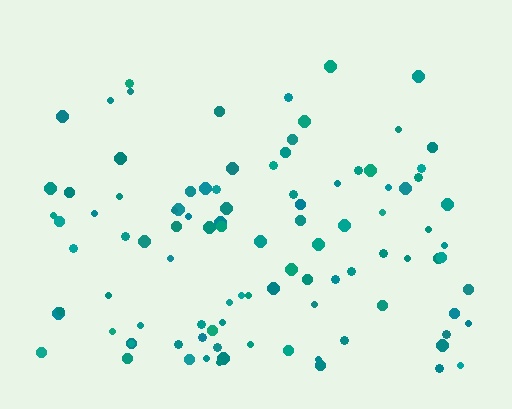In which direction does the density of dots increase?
From top to bottom, with the bottom side densest.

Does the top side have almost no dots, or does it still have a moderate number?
Still a moderate number, just noticeably fewer than the bottom.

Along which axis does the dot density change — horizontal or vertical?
Vertical.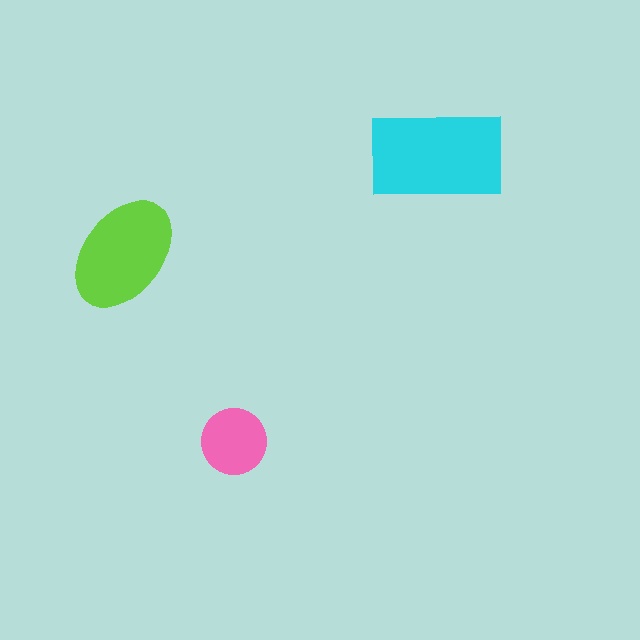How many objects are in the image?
There are 3 objects in the image.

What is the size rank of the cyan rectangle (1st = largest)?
1st.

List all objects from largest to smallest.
The cyan rectangle, the lime ellipse, the pink circle.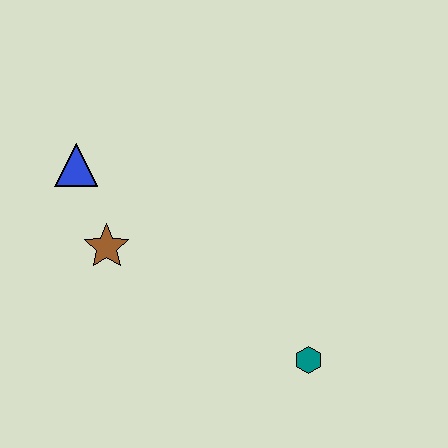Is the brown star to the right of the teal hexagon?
No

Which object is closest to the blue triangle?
The brown star is closest to the blue triangle.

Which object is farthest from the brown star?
The teal hexagon is farthest from the brown star.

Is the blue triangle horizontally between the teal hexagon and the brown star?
No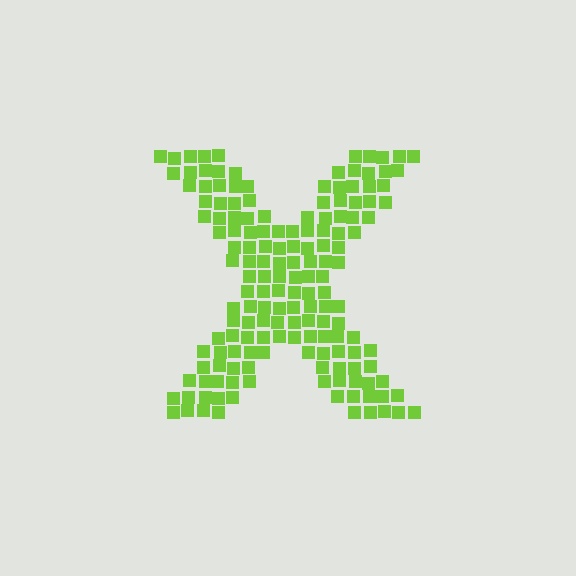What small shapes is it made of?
It is made of small squares.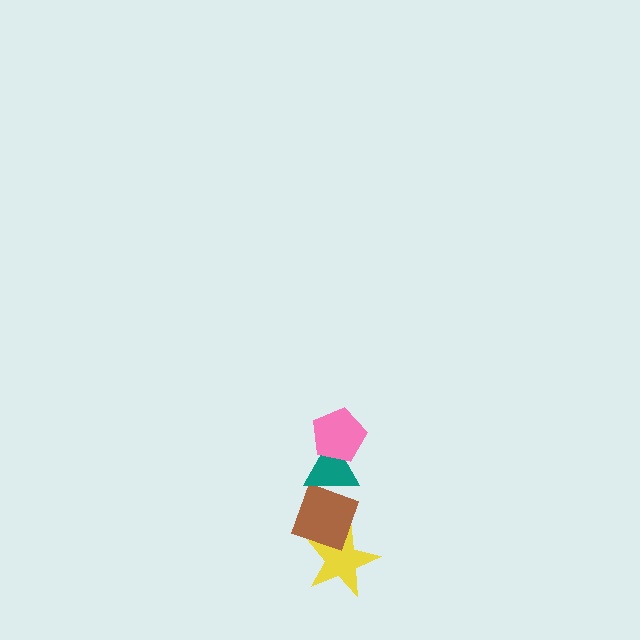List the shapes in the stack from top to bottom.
From top to bottom: the pink pentagon, the teal triangle, the brown diamond, the yellow star.